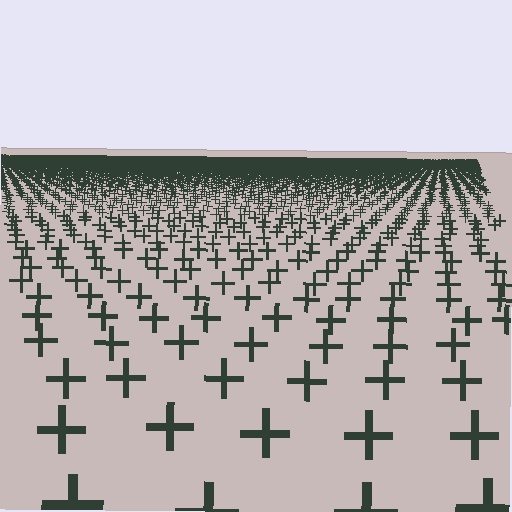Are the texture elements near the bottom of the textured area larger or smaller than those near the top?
Larger. Near the bottom, elements are closer to the viewer and appear at a bigger on-screen size.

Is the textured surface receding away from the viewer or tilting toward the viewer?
The surface is receding away from the viewer. Texture elements get smaller and denser toward the top.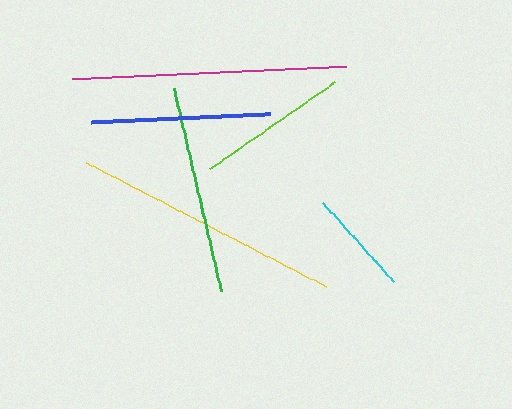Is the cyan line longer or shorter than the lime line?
The lime line is longer than the cyan line.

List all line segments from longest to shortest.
From longest to shortest: magenta, yellow, green, blue, lime, cyan.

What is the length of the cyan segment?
The cyan segment is approximately 106 pixels long.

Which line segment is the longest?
The magenta line is the longest at approximately 274 pixels.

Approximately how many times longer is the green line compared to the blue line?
The green line is approximately 1.2 times the length of the blue line.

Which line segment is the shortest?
The cyan line is the shortest at approximately 106 pixels.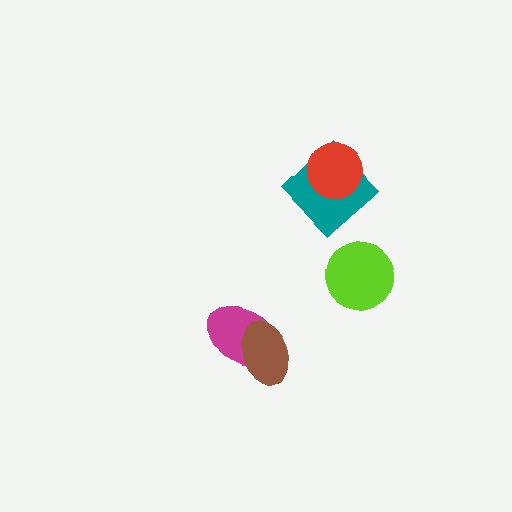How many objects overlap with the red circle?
1 object overlaps with the red circle.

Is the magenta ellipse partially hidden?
Yes, it is partially covered by another shape.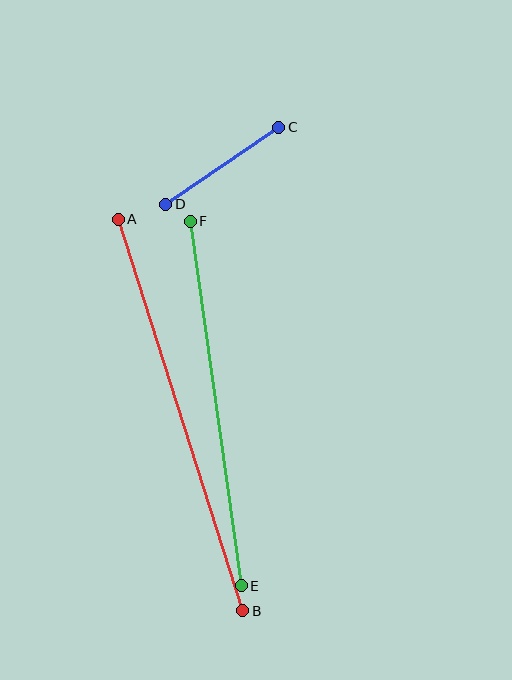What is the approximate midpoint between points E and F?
The midpoint is at approximately (216, 403) pixels.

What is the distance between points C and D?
The distance is approximately 136 pixels.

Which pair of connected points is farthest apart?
Points A and B are farthest apart.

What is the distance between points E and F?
The distance is approximately 368 pixels.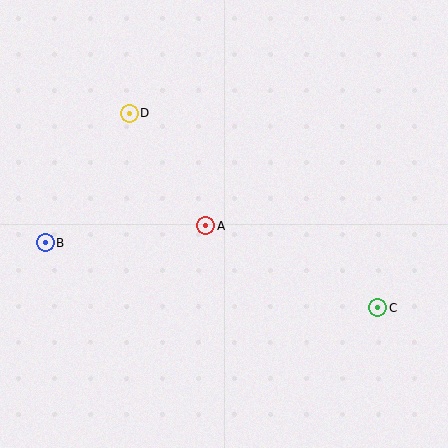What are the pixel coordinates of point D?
Point D is at (129, 113).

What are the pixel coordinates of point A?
Point A is at (206, 226).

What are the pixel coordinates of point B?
Point B is at (45, 243).